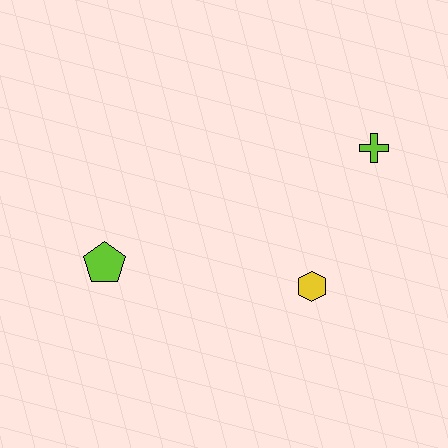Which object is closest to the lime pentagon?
The yellow hexagon is closest to the lime pentagon.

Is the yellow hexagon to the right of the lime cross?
No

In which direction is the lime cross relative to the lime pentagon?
The lime cross is to the right of the lime pentagon.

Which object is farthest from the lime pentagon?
The lime cross is farthest from the lime pentagon.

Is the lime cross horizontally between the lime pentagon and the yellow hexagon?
No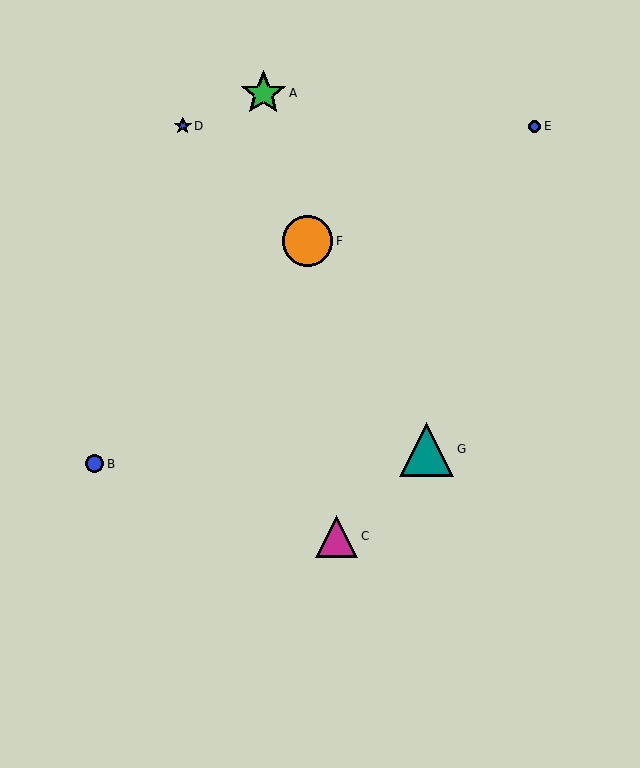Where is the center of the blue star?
The center of the blue star is at (183, 126).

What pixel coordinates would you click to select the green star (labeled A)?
Click at (263, 93) to select the green star A.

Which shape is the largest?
The teal triangle (labeled G) is the largest.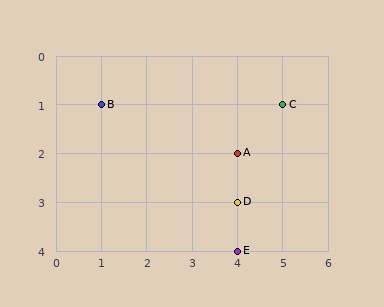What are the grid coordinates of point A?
Point A is at grid coordinates (4, 2).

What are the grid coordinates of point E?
Point E is at grid coordinates (4, 4).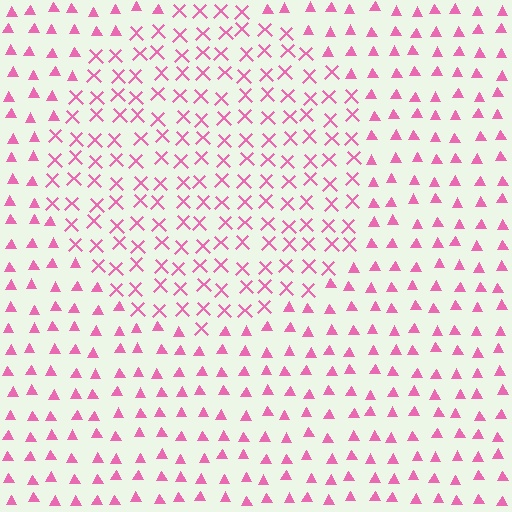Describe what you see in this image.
The image is filled with small pink elements arranged in a uniform grid. A circle-shaped region contains X marks, while the surrounding area contains triangles. The boundary is defined purely by the change in element shape.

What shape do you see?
I see a circle.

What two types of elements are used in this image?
The image uses X marks inside the circle region and triangles outside it.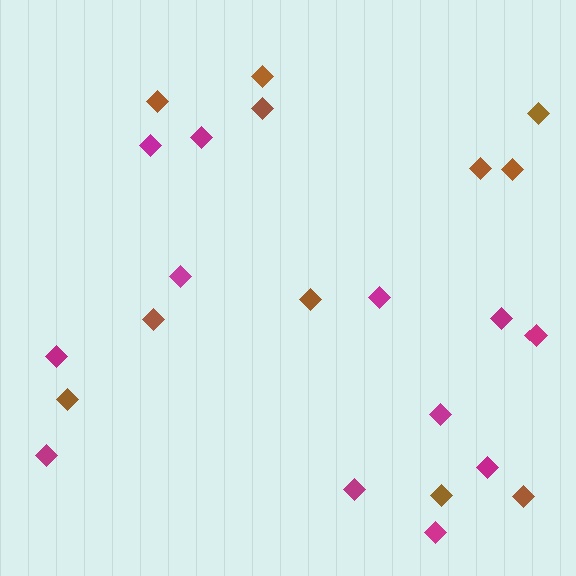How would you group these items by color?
There are 2 groups: one group of magenta diamonds (12) and one group of brown diamonds (11).